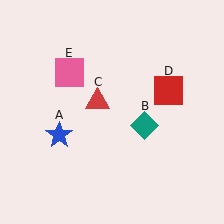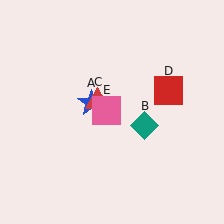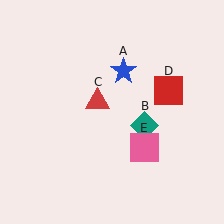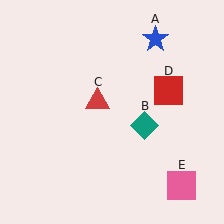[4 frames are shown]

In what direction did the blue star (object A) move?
The blue star (object A) moved up and to the right.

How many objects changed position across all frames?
2 objects changed position: blue star (object A), pink square (object E).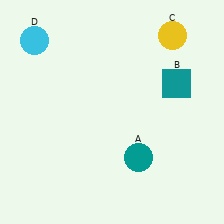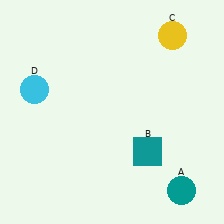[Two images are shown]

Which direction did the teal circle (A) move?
The teal circle (A) moved right.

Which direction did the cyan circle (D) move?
The cyan circle (D) moved down.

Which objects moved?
The objects that moved are: the teal circle (A), the teal square (B), the cyan circle (D).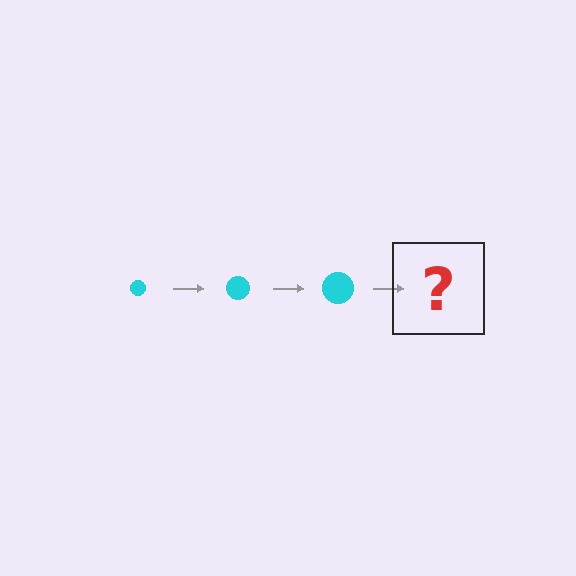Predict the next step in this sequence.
The next step is a cyan circle, larger than the previous one.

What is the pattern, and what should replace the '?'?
The pattern is that the circle gets progressively larger each step. The '?' should be a cyan circle, larger than the previous one.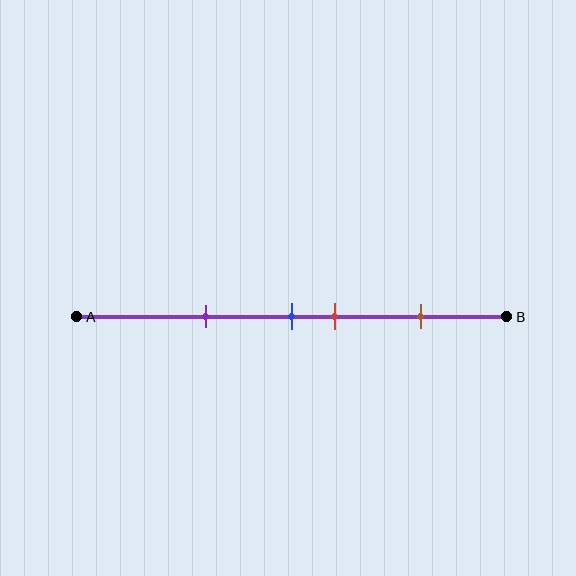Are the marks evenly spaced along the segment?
No, the marks are not evenly spaced.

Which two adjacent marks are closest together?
The blue and red marks are the closest adjacent pair.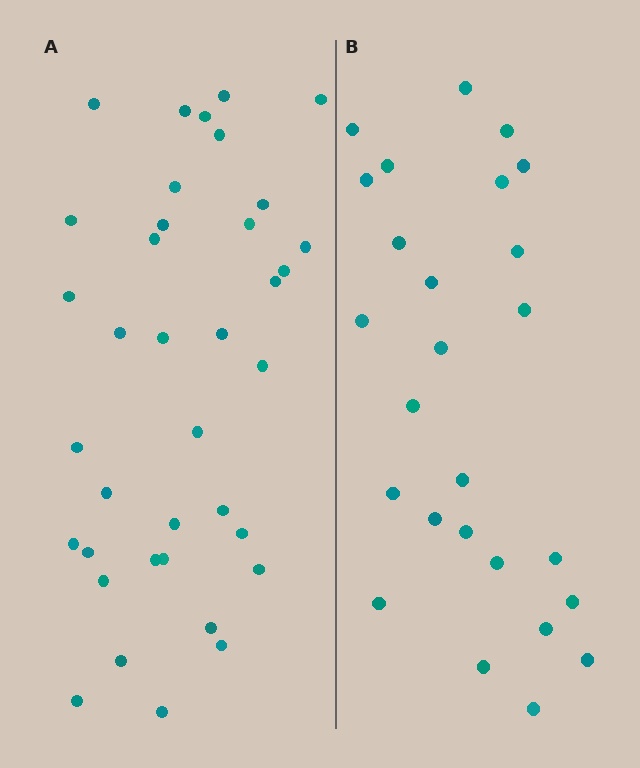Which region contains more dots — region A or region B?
Region A (the left region) has more dots.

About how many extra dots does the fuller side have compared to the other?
Region A has roughly 12 or so more dots than region B.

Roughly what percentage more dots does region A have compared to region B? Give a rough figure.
About 40% more.